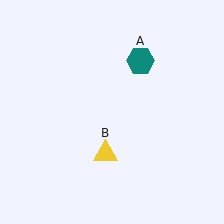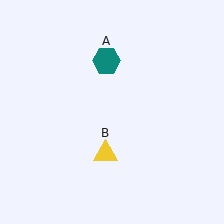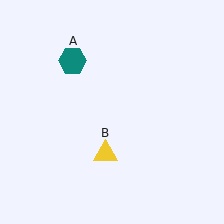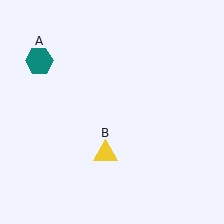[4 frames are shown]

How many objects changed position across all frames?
1 object changed position: teal hexagon (object A).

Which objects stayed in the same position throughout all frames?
Yellow triangle (object B) remained stationary.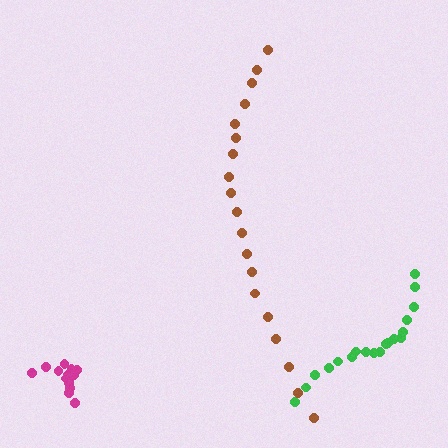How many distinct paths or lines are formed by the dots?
There are 3 distinct paths.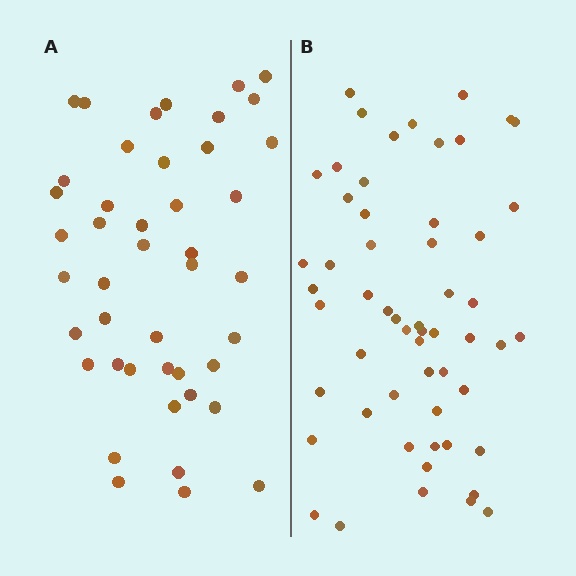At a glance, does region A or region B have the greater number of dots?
Region B (the right region) has more dots.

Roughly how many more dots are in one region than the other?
Region B has roughly 12 or so more dots than region A.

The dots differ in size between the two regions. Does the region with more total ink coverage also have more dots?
No. Region A has more total ink coverage because its dots are larger, but region B actually contains more individual dots. Total area can be misleading — the number of items is what matters here.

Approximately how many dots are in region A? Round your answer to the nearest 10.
About 40 dots. (The exact count is 44, which rounds to 40.)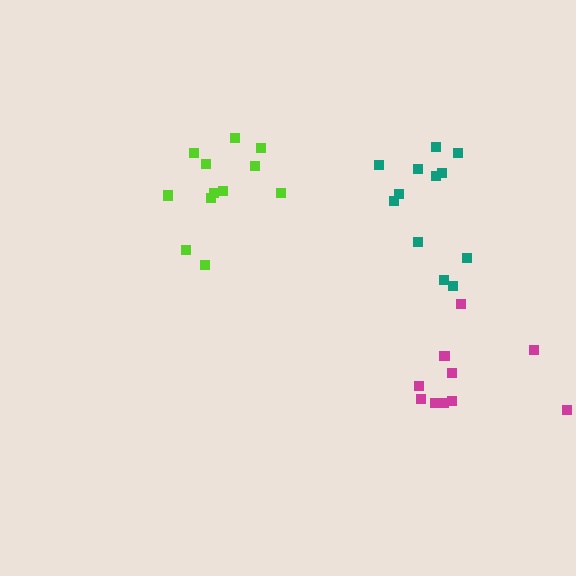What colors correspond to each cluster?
The clusters are colored: lime, magenta, teal.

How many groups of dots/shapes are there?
There are 3 groups.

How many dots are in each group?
Group 1: 12 dots, Group 2: 10 dots, Group 3: 12 dots (34 total).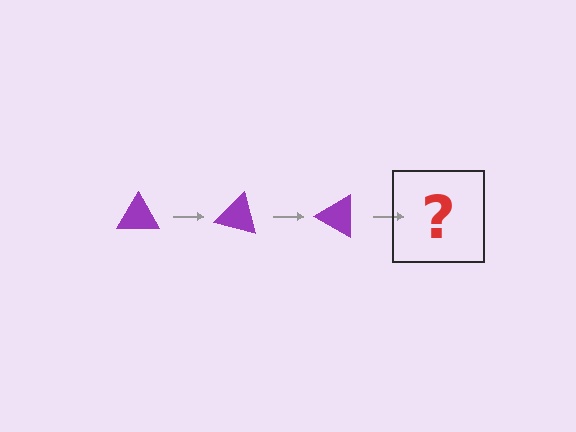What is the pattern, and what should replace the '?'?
The pattern is that the triangle rotates 15 degrees each step. The '?' should be a purple triangle rotated 45 degrees.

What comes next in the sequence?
The next element should be a purple triangle rotated 45 degrees.